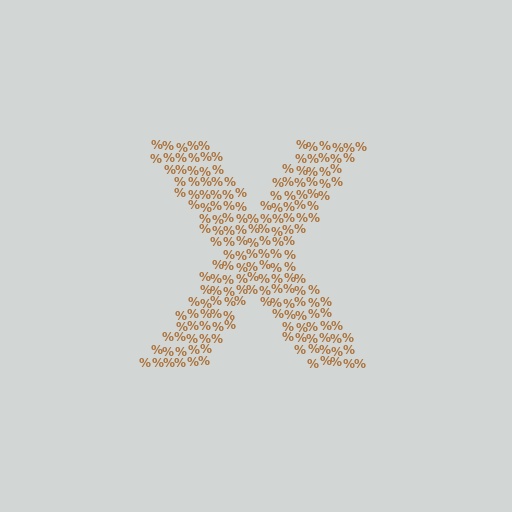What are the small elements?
The small elements are percent signs.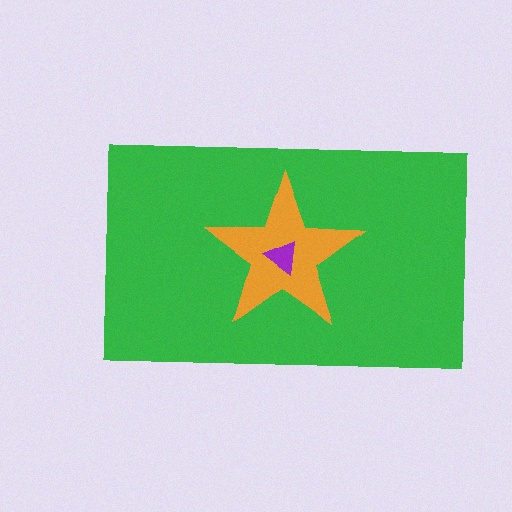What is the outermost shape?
The green rectangle.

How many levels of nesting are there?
3.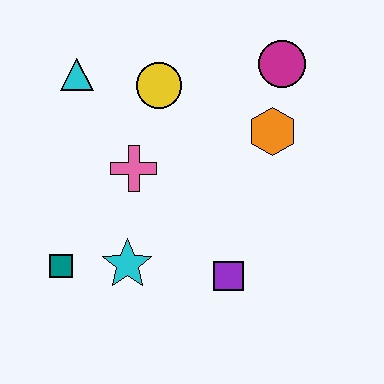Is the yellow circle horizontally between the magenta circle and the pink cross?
Yes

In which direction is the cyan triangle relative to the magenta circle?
The cyan triangle is to the left of the magenta circle.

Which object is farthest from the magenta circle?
The teal square is farthest from the magenta circle.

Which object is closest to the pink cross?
The yellow circle is closest to the pink cross.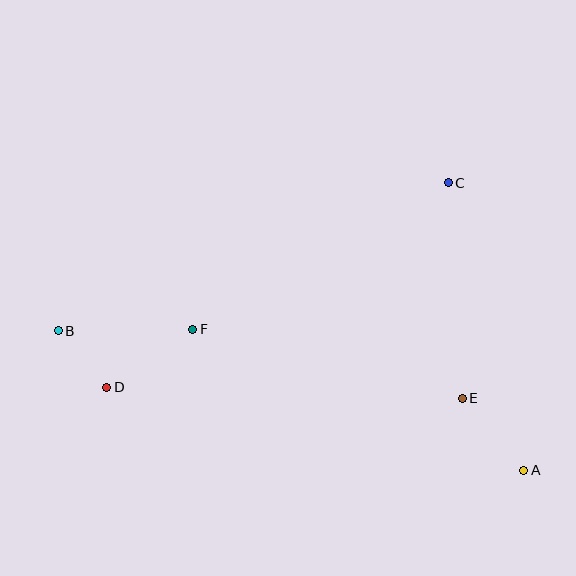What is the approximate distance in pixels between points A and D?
The distance between A and D is approximately 426 pixels.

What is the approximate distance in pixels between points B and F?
The distance between B and F is approximately 134 pixels.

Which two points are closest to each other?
Points B and D are closest to each other.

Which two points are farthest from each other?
Points A and B are farthest from each other.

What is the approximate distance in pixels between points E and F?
The distance between E and F is approximately 278 pixels.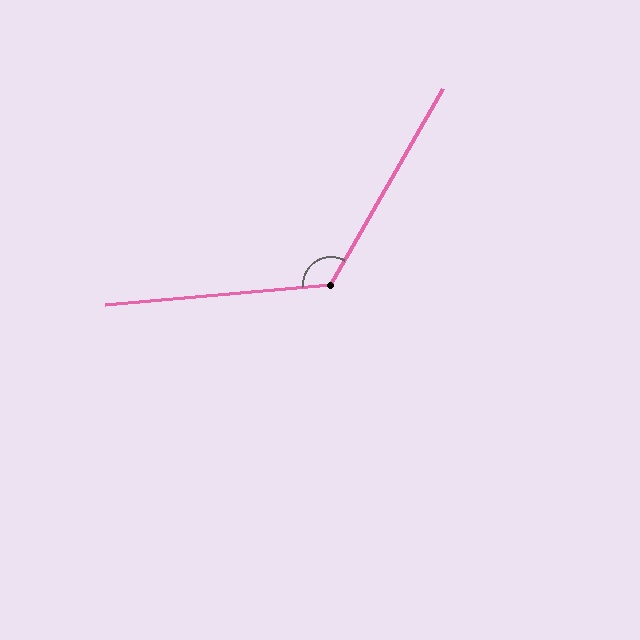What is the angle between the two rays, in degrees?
Approximately 125 degrees.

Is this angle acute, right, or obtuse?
It is obtuse.